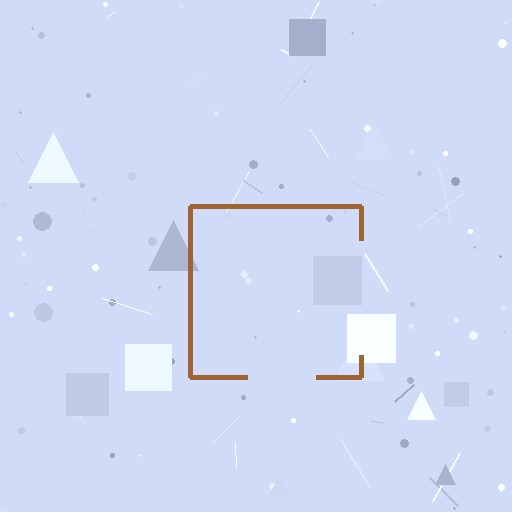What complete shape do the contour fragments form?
The contour fragments form a square.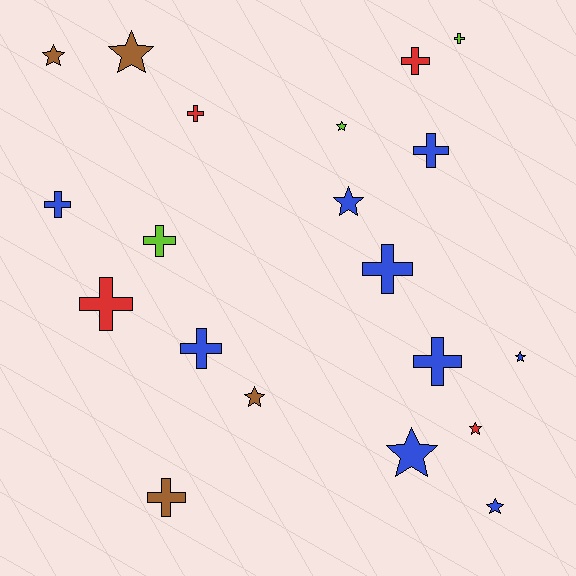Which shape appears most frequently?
Cross, with 11 objects.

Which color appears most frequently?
Blue, with 9 objects.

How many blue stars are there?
There are 4 blue stars.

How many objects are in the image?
There are 20 objects.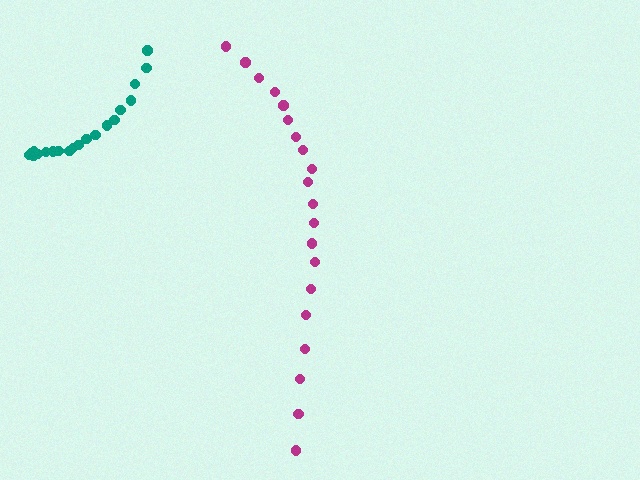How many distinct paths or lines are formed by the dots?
There are 2 distinct paths.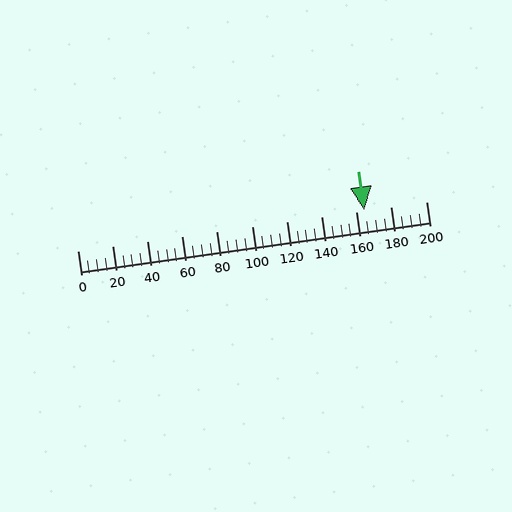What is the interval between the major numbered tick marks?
The major tick marks are spaced 20 units apart.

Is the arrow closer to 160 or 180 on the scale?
The arrow is closer to 160.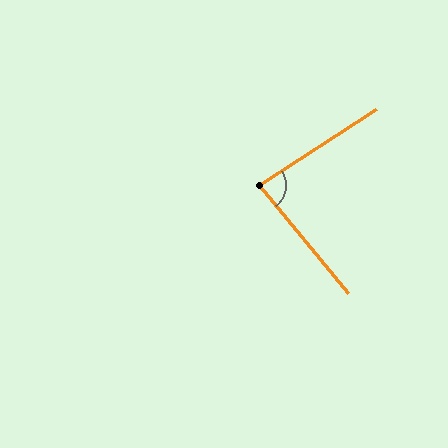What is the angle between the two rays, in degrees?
Approximately 84 degrees.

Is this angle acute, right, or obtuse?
It is acute.